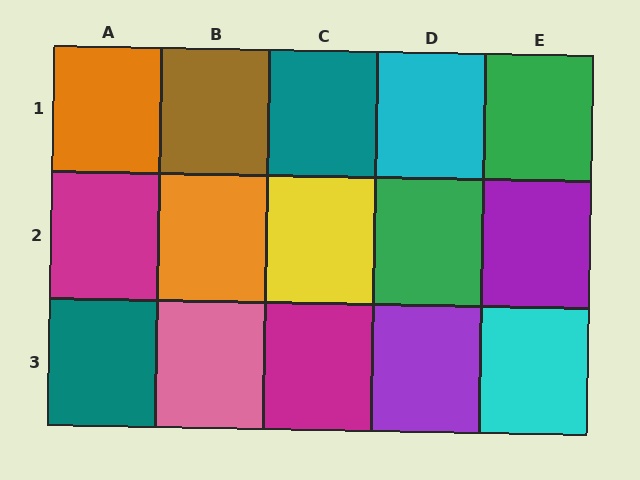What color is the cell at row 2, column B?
Orange.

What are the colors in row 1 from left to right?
Orange, brown, teal, cyan, green.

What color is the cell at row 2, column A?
Magenta.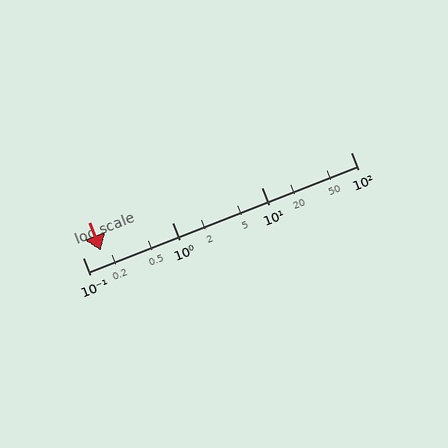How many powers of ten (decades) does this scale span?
The scale spans 3 decades, from 0.1 to 100.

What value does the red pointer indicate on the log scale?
The pointer indicates approximately 0.16.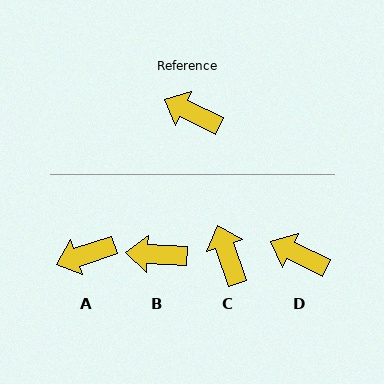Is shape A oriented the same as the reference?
No, it is off by about 44 degrees.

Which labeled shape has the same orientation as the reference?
D.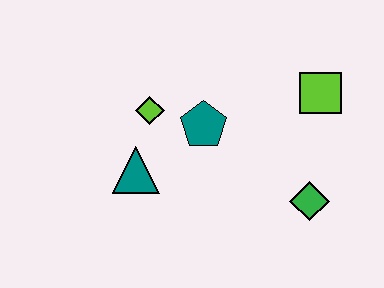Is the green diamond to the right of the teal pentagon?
Yes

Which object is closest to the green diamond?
The lime square is closest to the green diamond.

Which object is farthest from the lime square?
The teal triangle is farthest from the lime square.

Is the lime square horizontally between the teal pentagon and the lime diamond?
No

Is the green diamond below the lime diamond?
Yes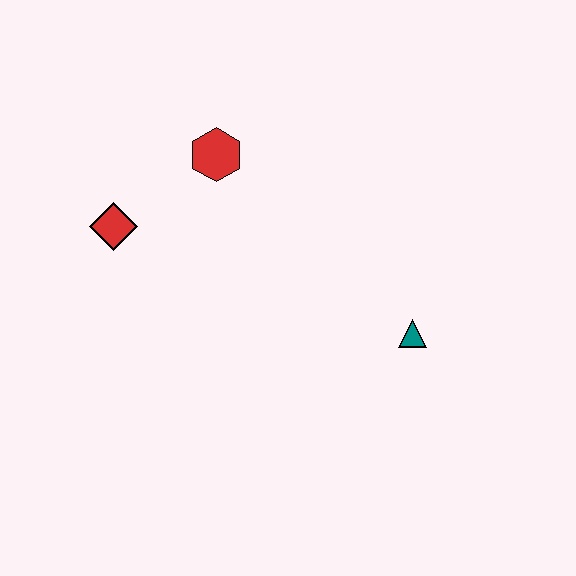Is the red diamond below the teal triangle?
No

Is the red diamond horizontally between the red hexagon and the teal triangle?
No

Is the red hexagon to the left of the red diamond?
No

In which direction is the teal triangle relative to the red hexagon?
The teal triangle is to the right of the red hexagon.